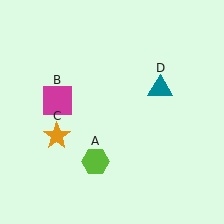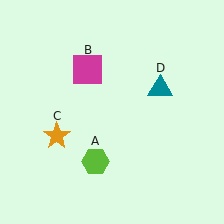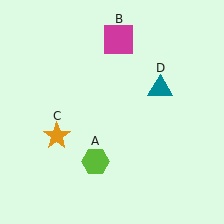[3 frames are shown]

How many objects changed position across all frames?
1 object changed position: magenta square (object B).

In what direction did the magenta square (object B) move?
The magenta square (object B) moved up and to the right.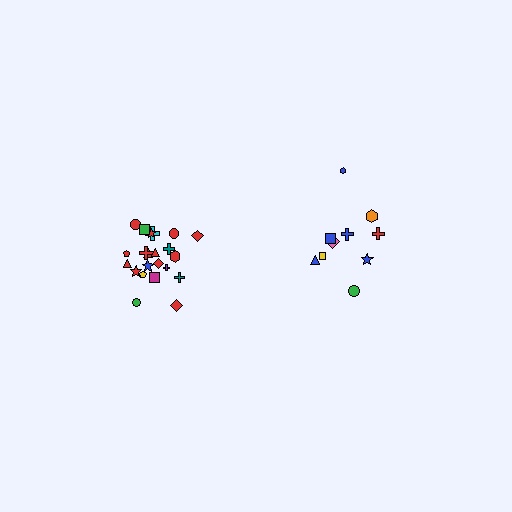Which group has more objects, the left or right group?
The left group.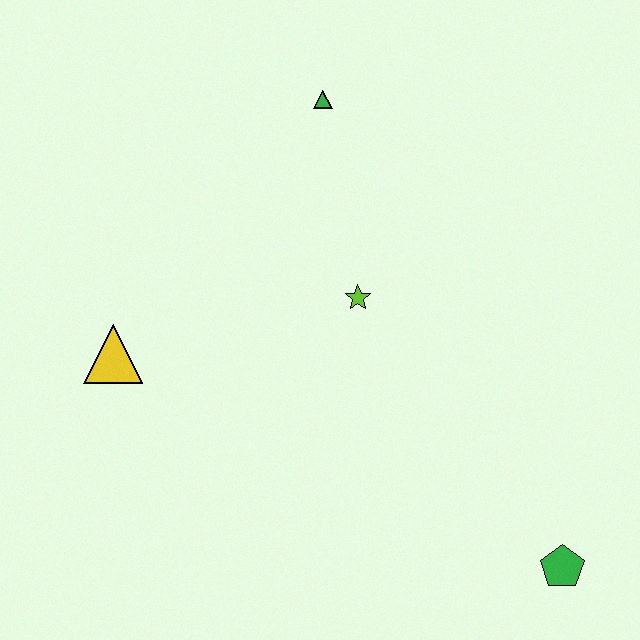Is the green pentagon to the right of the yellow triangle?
Yes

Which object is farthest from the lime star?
The green pentagon is farthest from the lime star.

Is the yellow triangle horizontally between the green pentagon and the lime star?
No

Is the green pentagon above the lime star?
No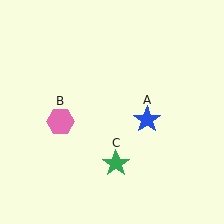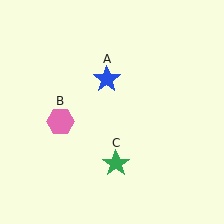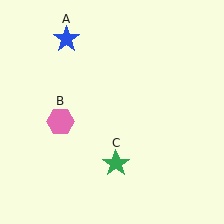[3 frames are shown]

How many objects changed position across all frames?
1 object changed position: blue star (object A).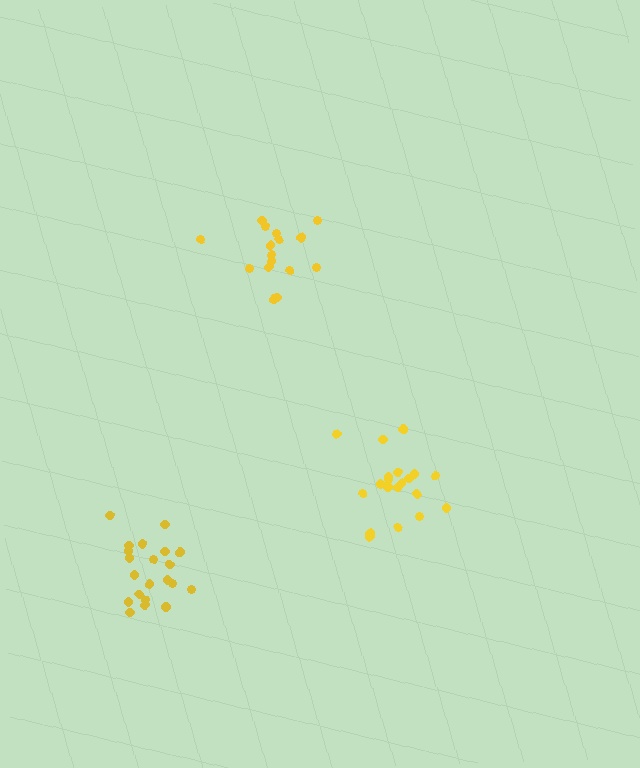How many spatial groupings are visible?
There are 3 spatial groupings.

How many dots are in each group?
Group 1: 16 dots, Group 2: 21 dots, Group 3: 21 dots (58 total).